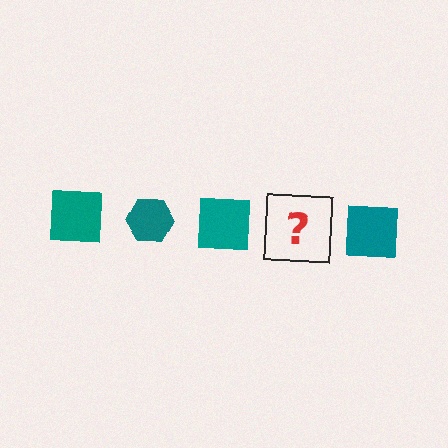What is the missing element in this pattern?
The missing element is a teal hexagon.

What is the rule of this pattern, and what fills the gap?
The rule is that the pattern cycles through square, hexagon shapes in teal. The gap should be filled with a teal hexagon.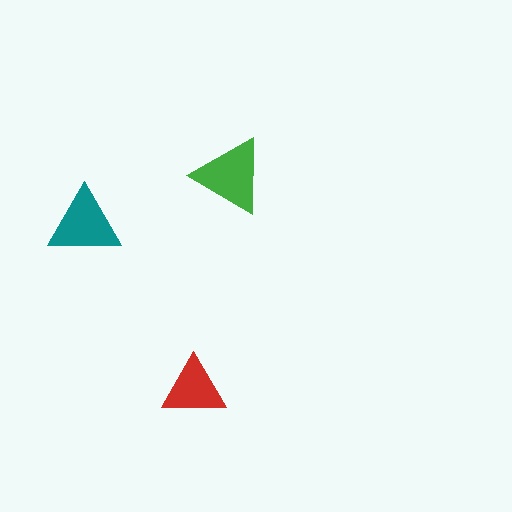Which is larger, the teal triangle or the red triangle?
The teal one.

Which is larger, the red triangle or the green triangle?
The green one.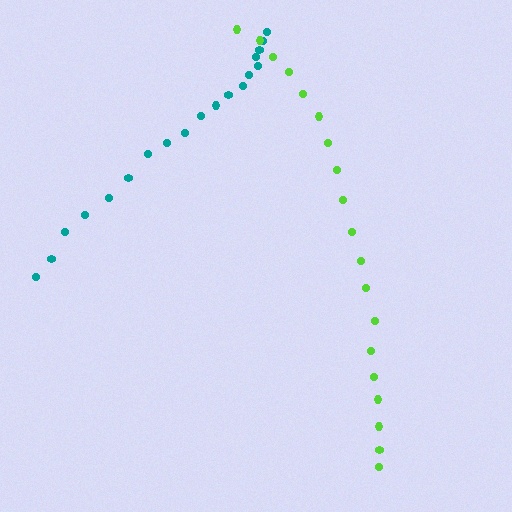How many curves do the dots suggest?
There are 2 distinct paths.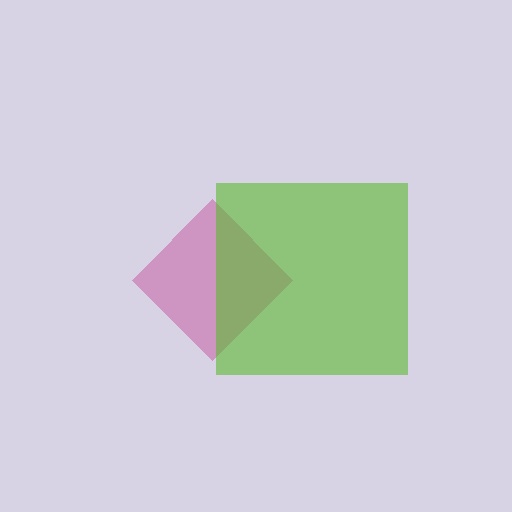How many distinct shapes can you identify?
There are 2 distinct shapes: a magenta diamond, a lime square.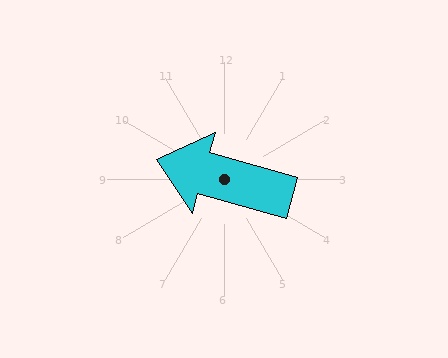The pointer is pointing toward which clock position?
Roughly 10 o'clock.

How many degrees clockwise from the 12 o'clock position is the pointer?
Approximately 286 degrees.